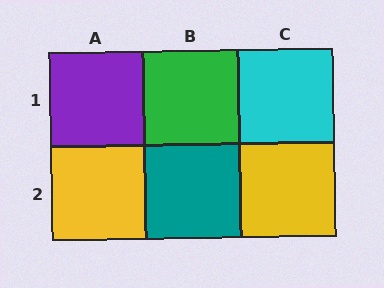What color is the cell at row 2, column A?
Yellow.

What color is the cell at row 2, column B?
Teal.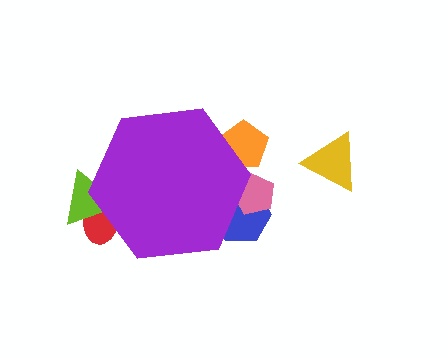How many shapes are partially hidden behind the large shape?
5 shapes are partially hidden.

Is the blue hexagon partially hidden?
Yes, the blue hexagon is partially hidden behind the purple hexagon.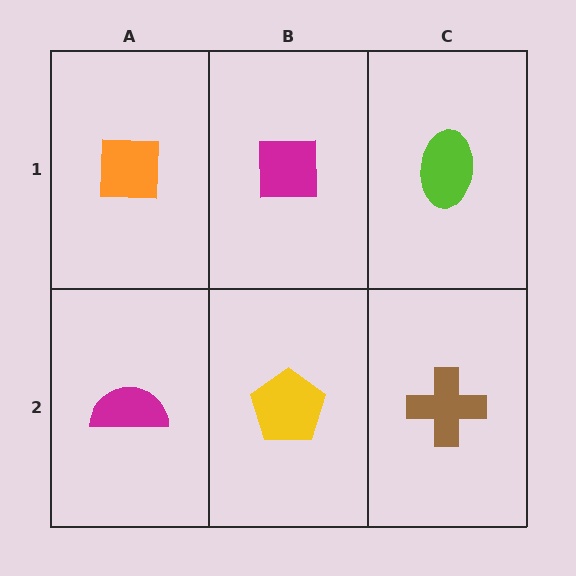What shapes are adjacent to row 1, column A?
A magenta semicircle (row 2, column A), a magenta square (row 1, column B).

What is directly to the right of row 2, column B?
A brown cross.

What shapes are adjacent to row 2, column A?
An orange square (row 1, column A), a yellow pentagon (row 2, column B).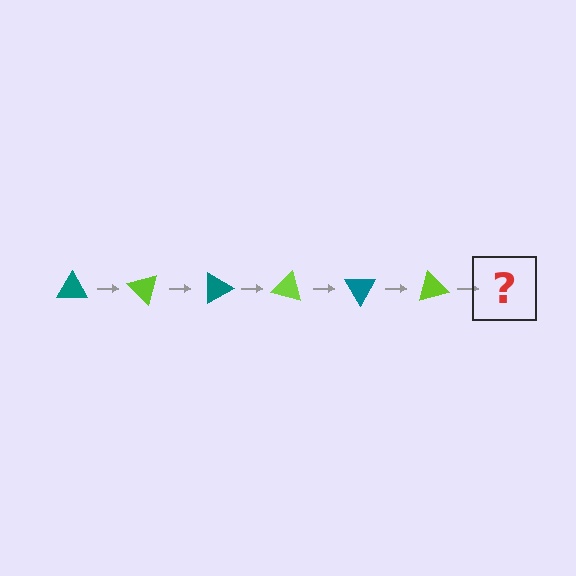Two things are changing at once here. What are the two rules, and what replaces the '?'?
The two rules are that it rotates 45 degrees each step and the color cycles through teal and lime. The '?' should be a teal triangle, rotated 270 degrees from the start.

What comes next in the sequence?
The next element should be a teal triangle, rotated 270 degrees from the start.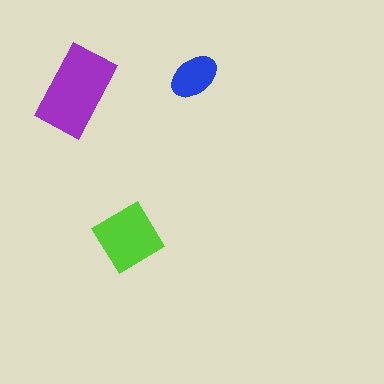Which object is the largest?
The purple rectangle.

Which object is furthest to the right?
The blue ellipse is rightmost.